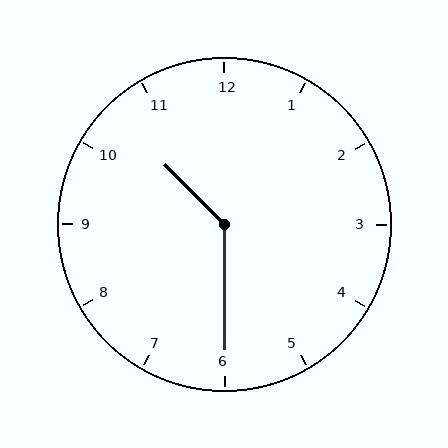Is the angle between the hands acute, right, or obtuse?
It is obtuse.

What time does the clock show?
10:30.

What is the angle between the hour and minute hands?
Approximately 135 degrees.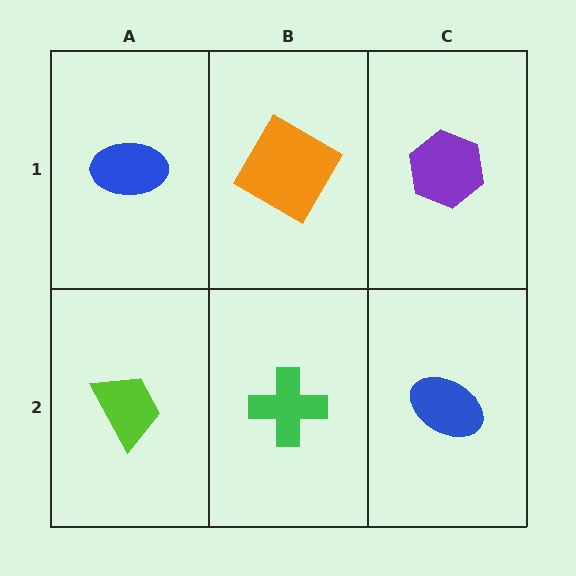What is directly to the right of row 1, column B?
A purple hexagon.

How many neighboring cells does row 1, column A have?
2.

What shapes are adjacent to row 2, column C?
A purple hexagon (row 1, column C), a green cross (row 2, column B).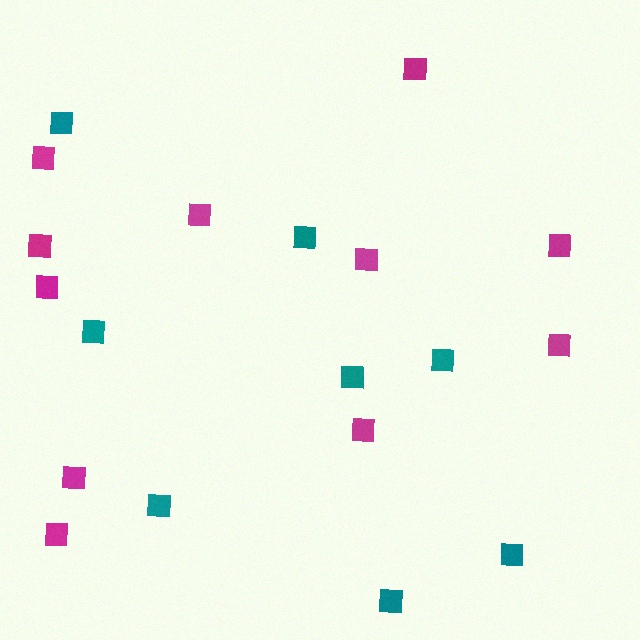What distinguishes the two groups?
There are 2 groups: one group of magenta squares (11) and one group of teal squares (8).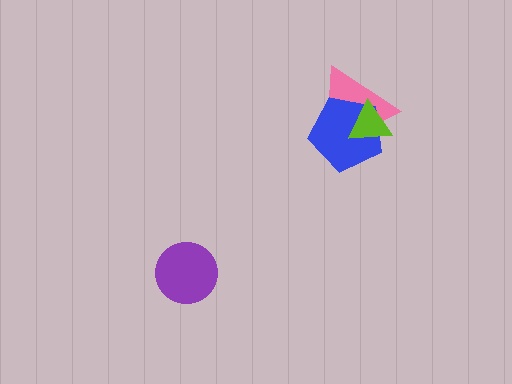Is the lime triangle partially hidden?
No, no other shape covers it.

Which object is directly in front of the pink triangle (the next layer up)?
The blue pentagon is directly in front of the pink triangle.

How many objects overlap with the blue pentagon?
2 objects overlap with the blue pentagon.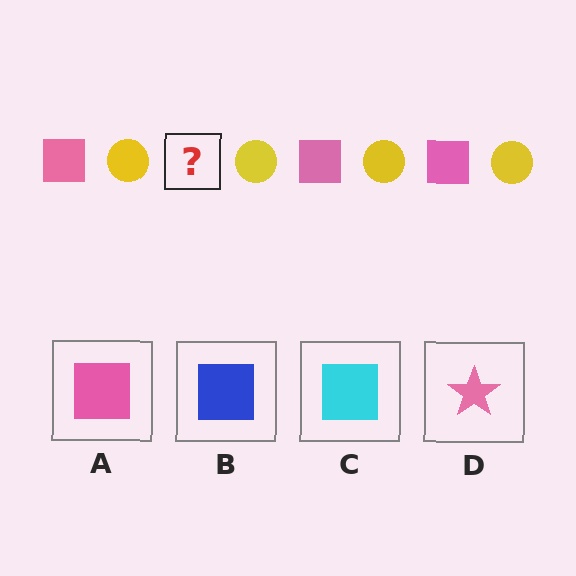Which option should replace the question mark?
Option A.